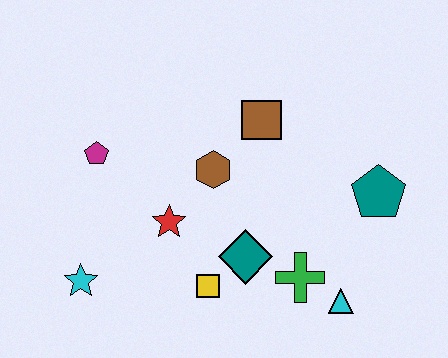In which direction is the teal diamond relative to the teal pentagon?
The teal diamond is to the left of the teal pentagon.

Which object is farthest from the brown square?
The cyan star is farthest from the brown square.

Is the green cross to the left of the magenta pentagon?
No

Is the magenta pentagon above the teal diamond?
Yes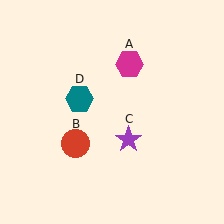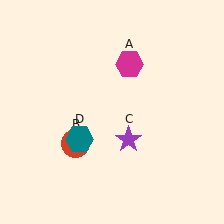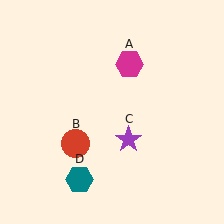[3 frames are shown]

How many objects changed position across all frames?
1 object changed position: teal hexagon (object D).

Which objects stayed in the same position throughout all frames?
Magenta hexagon (object A) and red circle (object B) and purple star (object C) remained stationary.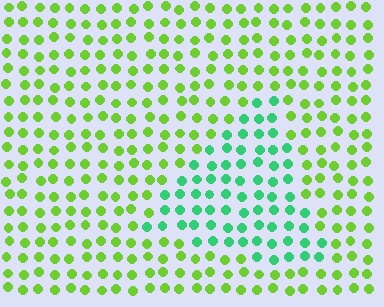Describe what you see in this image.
The image is filled with small lime elements in a uniform arrangement. A triangle-shaped region is visible where the elements are tinted to a slightly different hue, forming a subtle color boundary.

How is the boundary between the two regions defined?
The boundary is defined purely by a slight shift in hue (about 50 degrees). Spacing, size, and orientation are identical on both sides.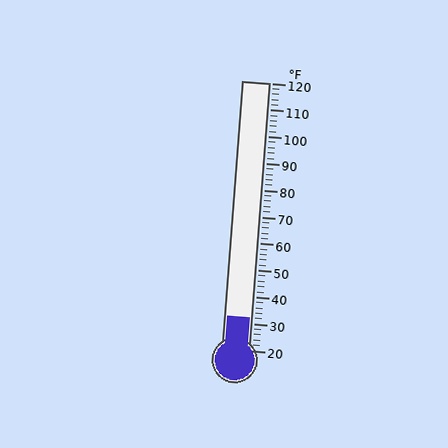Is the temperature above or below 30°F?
The temperature is above 30°F.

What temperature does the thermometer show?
The thermometer shows approximately 32°F.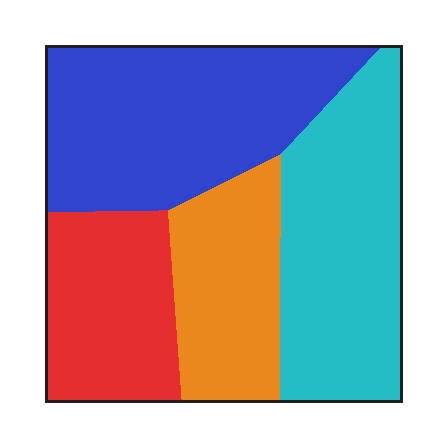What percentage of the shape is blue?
Blue takes up about one third (1/3) of the shape.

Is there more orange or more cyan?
Cyan.